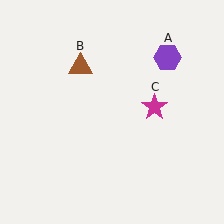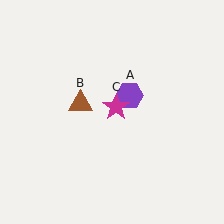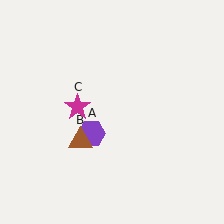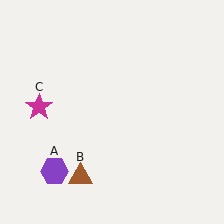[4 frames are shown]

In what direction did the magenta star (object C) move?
The magenta star (object C) moved left.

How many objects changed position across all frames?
3 objects changed position: purple hexagon (object A), brown triangle (object B), magenta star (object C).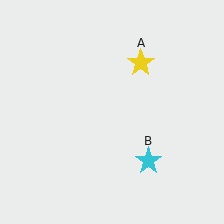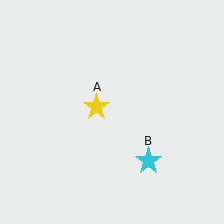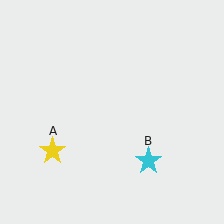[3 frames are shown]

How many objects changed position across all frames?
1 object changed position: yellow star (object A).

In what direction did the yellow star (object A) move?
The yellow star (object A) moved down and to the left.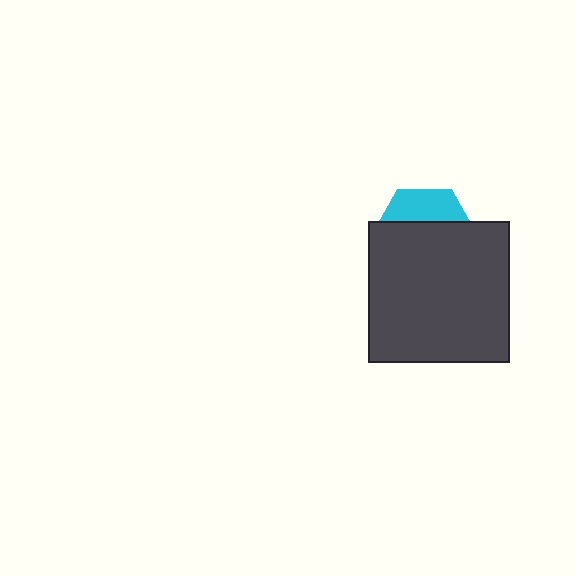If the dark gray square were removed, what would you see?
You would see the complete cyan hexagon.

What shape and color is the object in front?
The object in front is a dark gray square.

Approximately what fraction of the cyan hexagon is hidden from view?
Roughly 69% of the cyan hexagon is hidden behind the dark gray square.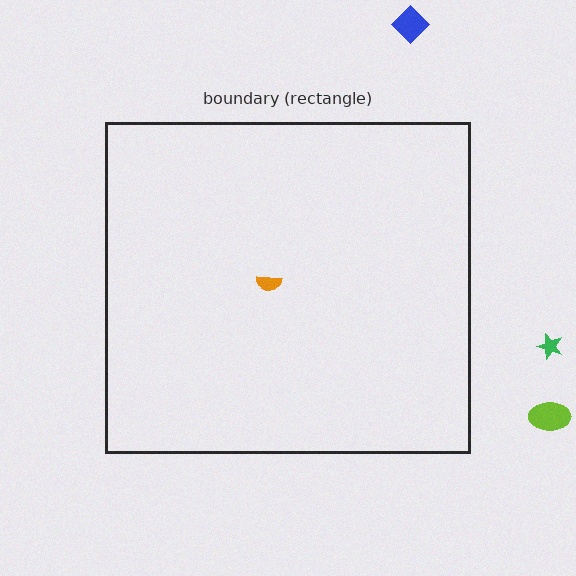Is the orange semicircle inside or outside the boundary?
Inside.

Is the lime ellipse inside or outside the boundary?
Outside.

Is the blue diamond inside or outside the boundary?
Outside.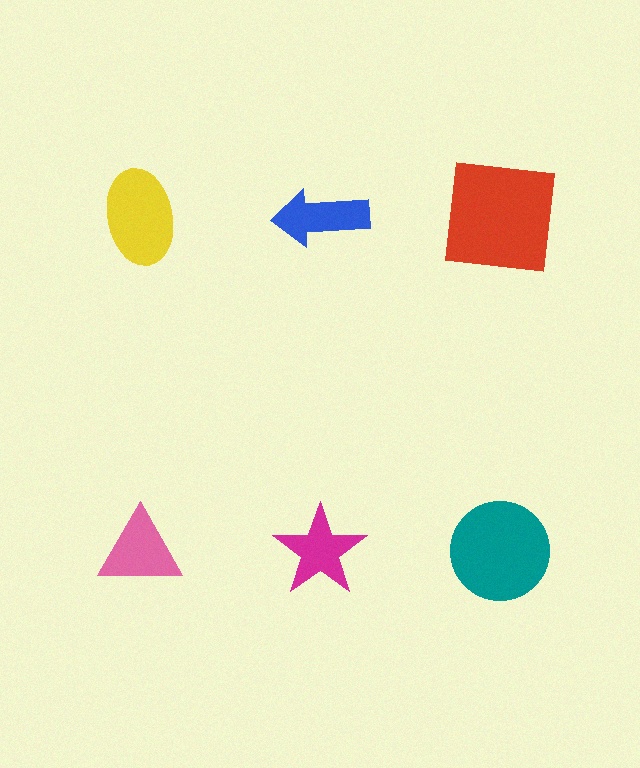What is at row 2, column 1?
A pink triangle.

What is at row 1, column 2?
A blue arrow.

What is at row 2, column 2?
A magenta star.